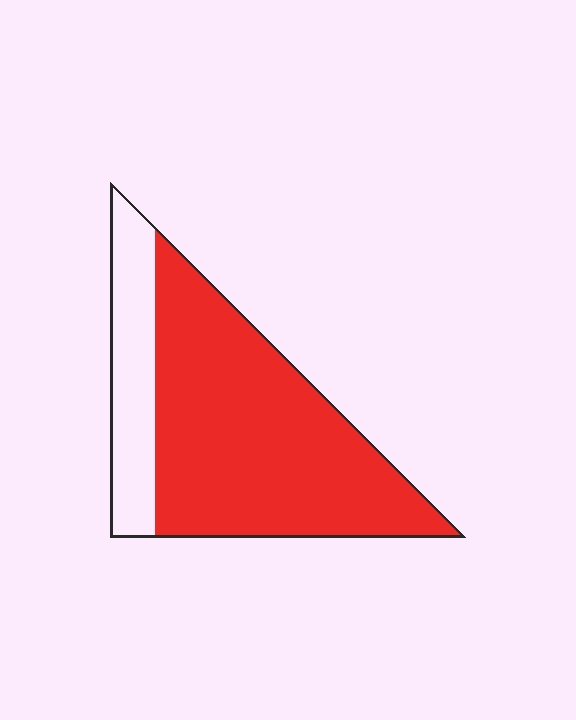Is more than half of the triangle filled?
Yes.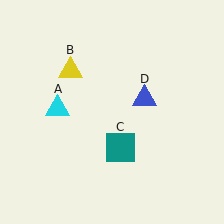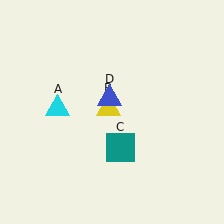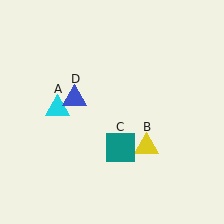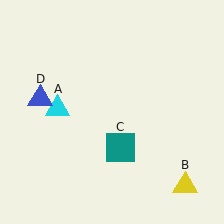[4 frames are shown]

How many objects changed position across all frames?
2 objects changed position: yellow triangle (object B), blue triangle (object D).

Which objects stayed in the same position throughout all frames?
Cyan triangle (object A) and teal square (object C) remained stationary.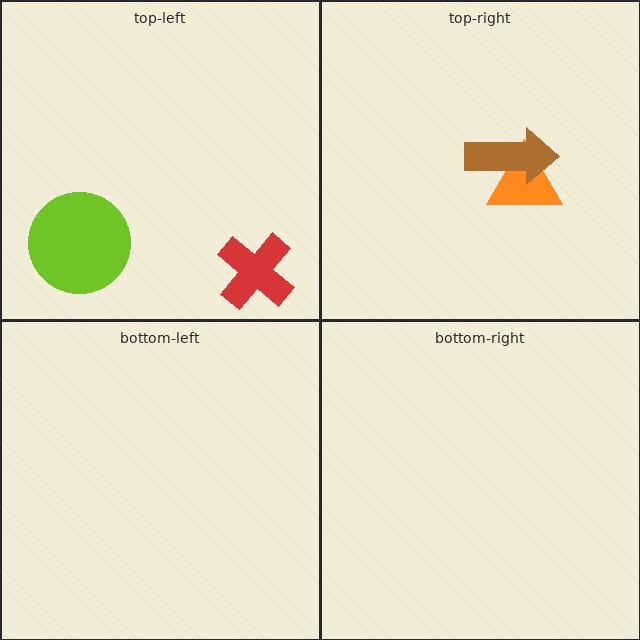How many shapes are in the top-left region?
2.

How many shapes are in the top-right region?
2.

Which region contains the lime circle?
The top-left region.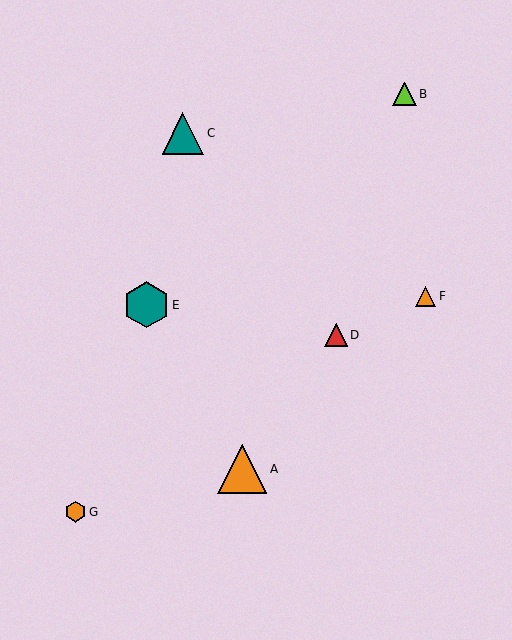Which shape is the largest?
The orange triangle (labeled A) is the largest.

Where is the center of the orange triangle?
The center of the orange triangle is at (426, 296).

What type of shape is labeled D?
Shape D is a red triangle.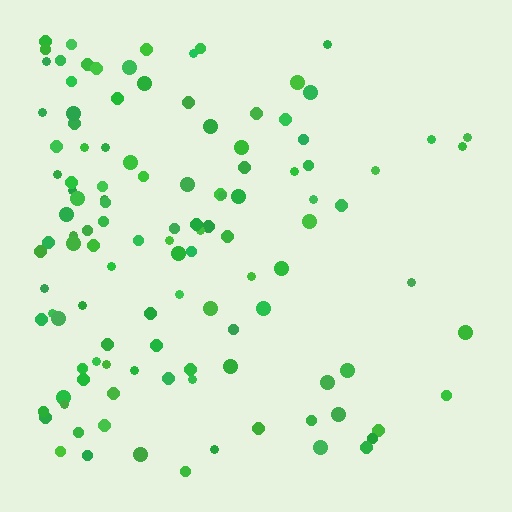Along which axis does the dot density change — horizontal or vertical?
Horizontal.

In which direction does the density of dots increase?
From right to left, with the left side densest.